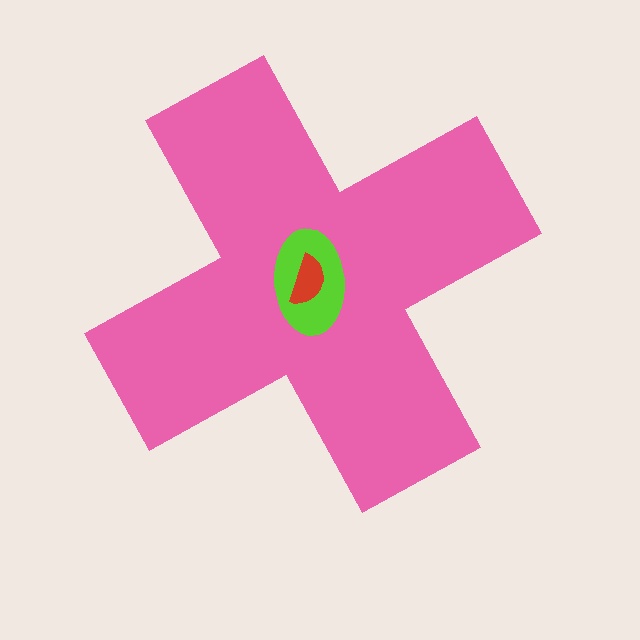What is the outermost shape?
The pink cross.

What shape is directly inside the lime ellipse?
The red semicircle.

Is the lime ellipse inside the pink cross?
Yes.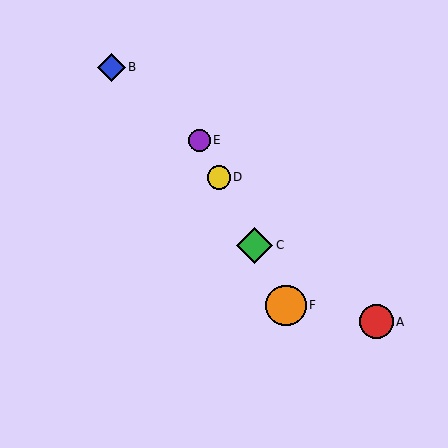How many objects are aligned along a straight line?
4 objects (C, D, E, F) are aligned along a straight line.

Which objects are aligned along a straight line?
Objects C, D, E, F are aligned along a straight line.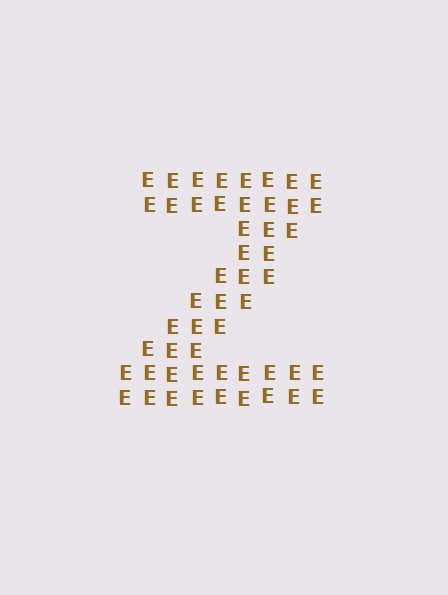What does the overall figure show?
The overall figure shows the letter Z.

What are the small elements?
The small elements are letter E's.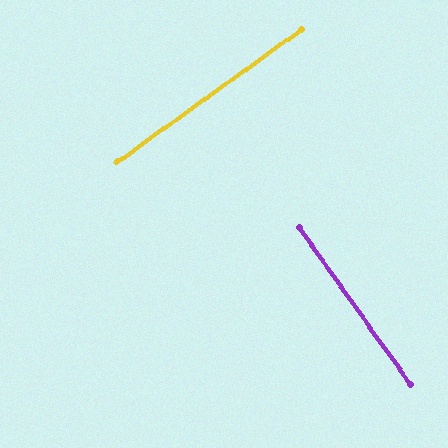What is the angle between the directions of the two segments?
Approximately 90 degrees.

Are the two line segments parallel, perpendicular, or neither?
Perpendicular — they meet at approximately 90°.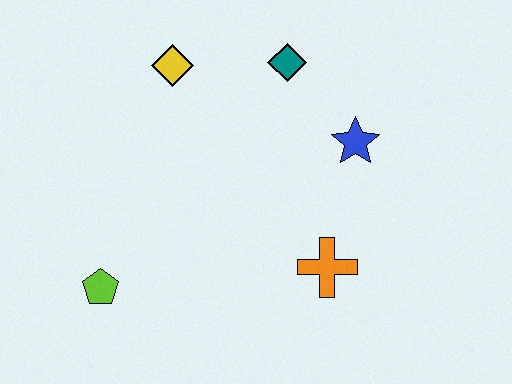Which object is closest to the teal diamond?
The blue star is closest to the teal diamond.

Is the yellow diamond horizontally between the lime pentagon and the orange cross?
Yes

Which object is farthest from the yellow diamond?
The orange cross is farthest from the yellow diamond.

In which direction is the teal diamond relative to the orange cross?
The teal diamond is above the orange cross.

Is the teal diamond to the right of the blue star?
No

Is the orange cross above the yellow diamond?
No